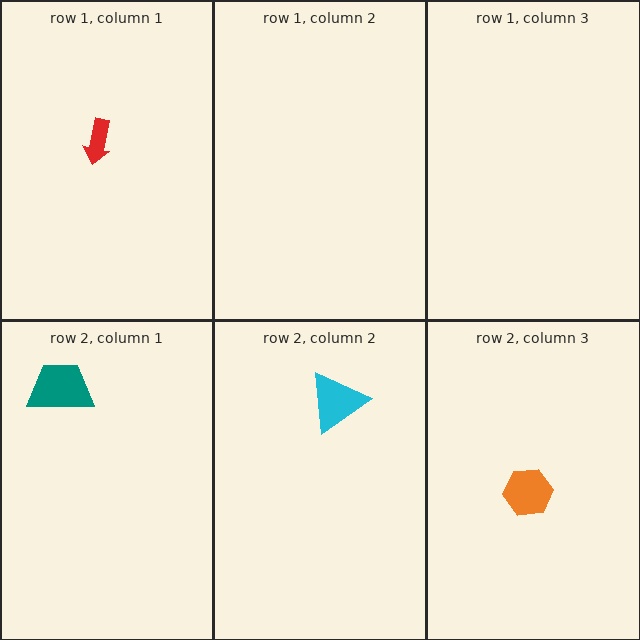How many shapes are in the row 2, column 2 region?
1.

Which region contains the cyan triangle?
The row 2, column 2 region.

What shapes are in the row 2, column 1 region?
The teal trapezoid.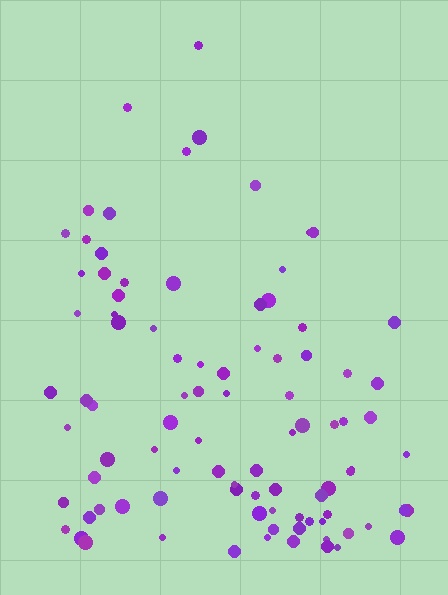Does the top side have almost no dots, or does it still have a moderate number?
Still a moderate number, just noticeably fewer than the bottom.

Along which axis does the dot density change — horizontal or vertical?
Vertical.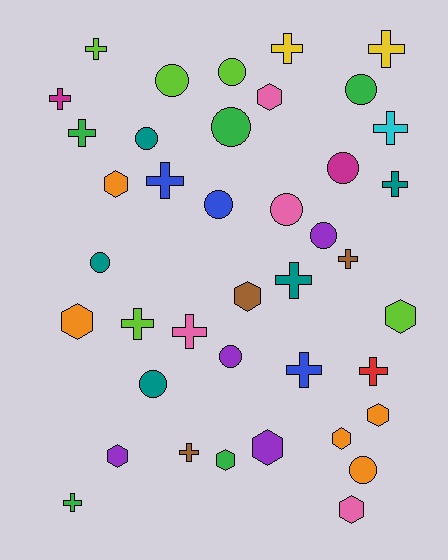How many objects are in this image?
There are 40 objects.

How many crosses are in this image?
There are 16 crosses.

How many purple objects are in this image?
There are 4 purple objects.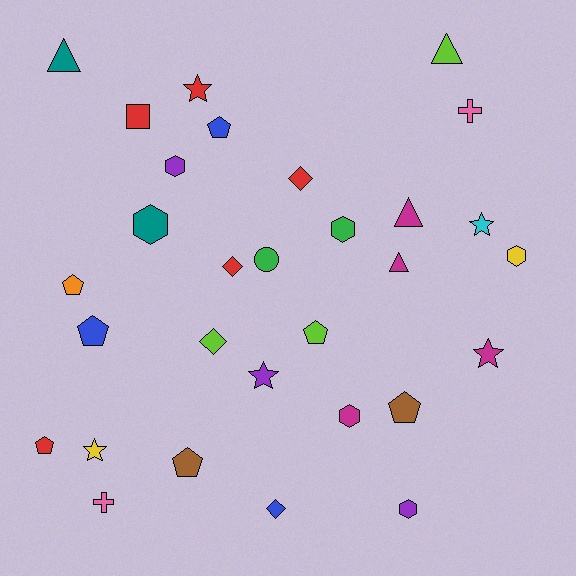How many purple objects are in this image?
There are 3 purple objects.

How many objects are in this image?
There are 30 objects.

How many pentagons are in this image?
There are 7 pentagons.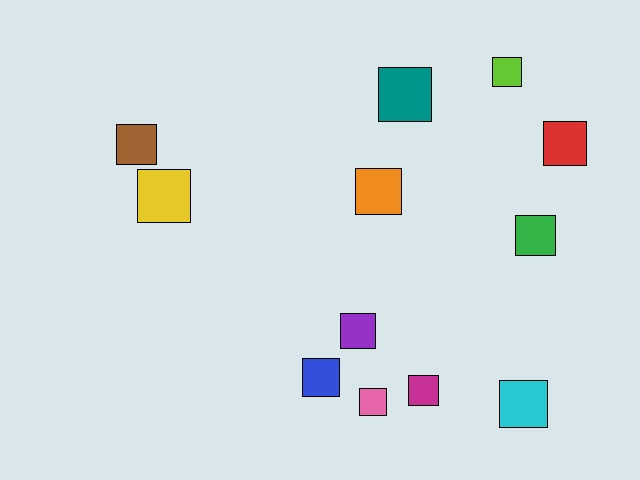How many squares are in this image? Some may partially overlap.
There are 12 squares.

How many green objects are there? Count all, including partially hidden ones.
There is 1 green object.